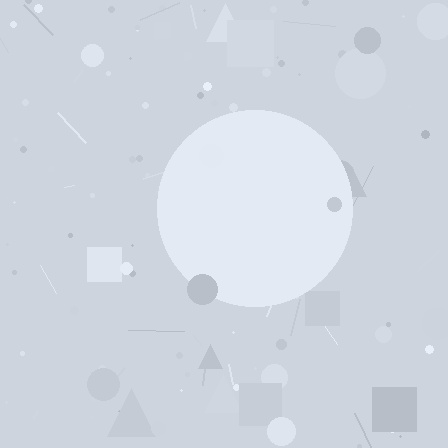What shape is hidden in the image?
A circle is hidden in the image.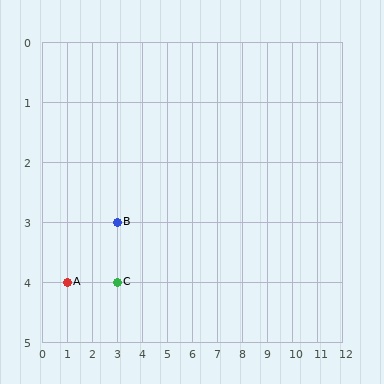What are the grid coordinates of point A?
Point A is at grid coordinates (1, 4).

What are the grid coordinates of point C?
Point C is at grid coordinates (3, 4).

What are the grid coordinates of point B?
Point B is at grid coordinates (3, 3).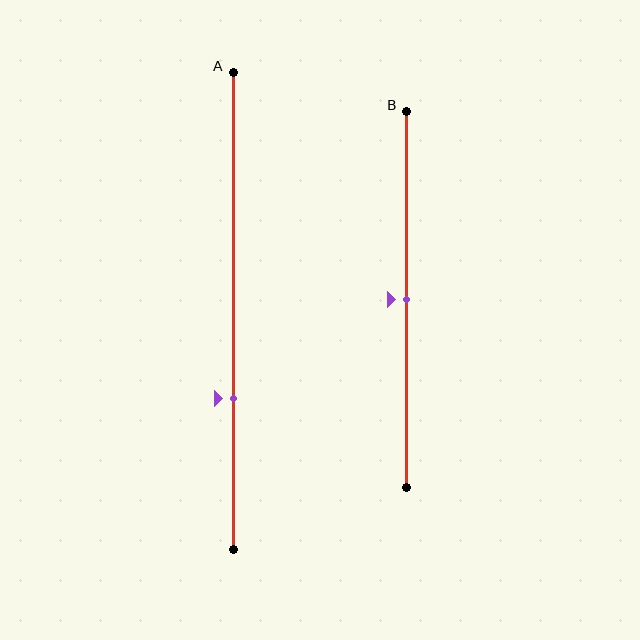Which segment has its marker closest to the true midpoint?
Segment B has its marker closest to the true midpoint.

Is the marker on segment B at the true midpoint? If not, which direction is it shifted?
Yes, the marker on segment B is at the true midpoint.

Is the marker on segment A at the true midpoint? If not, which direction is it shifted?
No, the marker on segment A is shifted downward by about 18% of the segment length.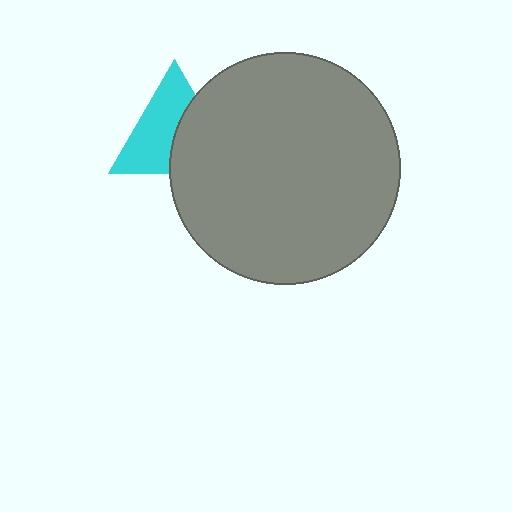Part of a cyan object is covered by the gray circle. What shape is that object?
It is a triangle.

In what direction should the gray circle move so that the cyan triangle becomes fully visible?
The gray circle should move right. That is the shortest direction to clear the overlap and leave the cyan triangle fully visible.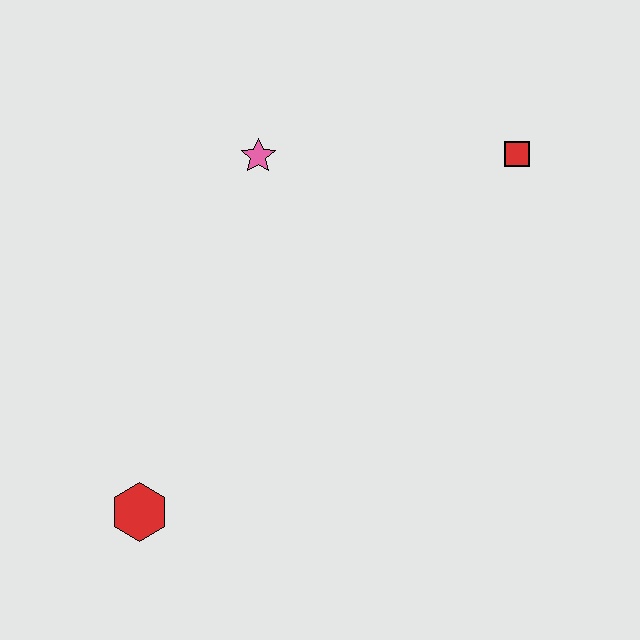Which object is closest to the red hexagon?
The pink star is closest to the red hexagon.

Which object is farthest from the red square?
The red hexagon is farthest from the red square.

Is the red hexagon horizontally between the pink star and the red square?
No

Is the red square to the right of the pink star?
Yes